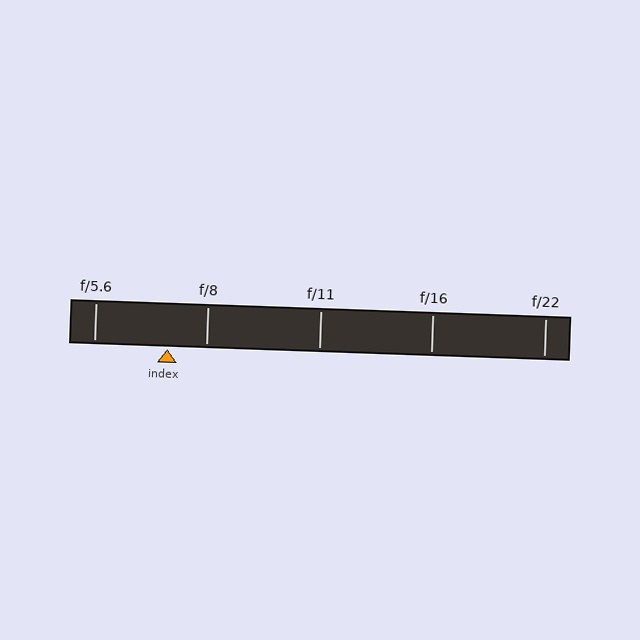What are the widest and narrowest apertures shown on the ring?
The widest aperture shown is f/5.6 and the narrowest is f/22.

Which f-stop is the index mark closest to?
The index mark is closest to f/8.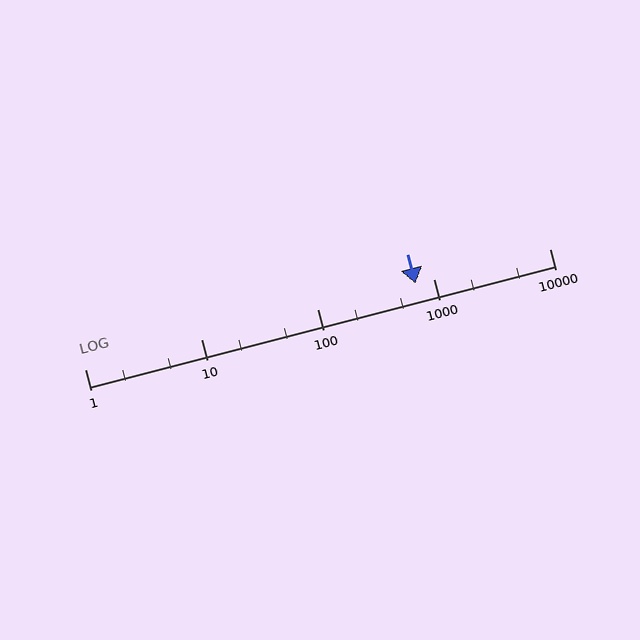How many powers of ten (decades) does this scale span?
The scale spans 4 decades, from 1 to 10000.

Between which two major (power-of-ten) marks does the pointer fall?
The pointer is between 100 and 1000.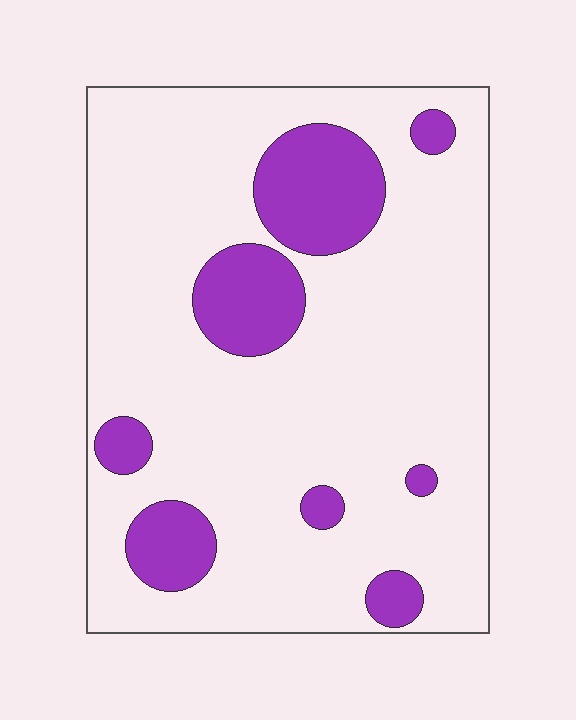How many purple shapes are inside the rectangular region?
8.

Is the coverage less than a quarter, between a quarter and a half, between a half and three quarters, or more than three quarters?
Less than a quarter.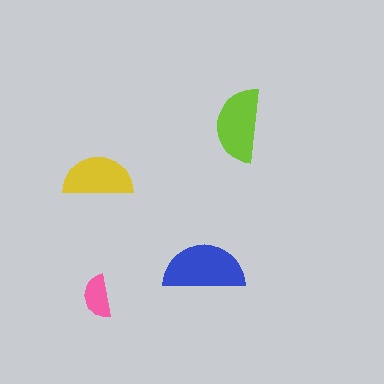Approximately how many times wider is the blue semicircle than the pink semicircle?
About 2 times wider.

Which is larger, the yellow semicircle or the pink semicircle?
The yellow one.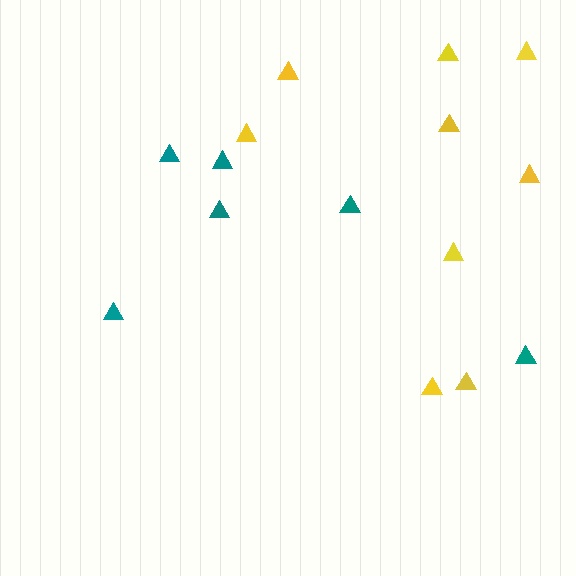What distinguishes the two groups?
There are 2 groups: one group of yellow triangles (9) and one group of teal triangles (6).